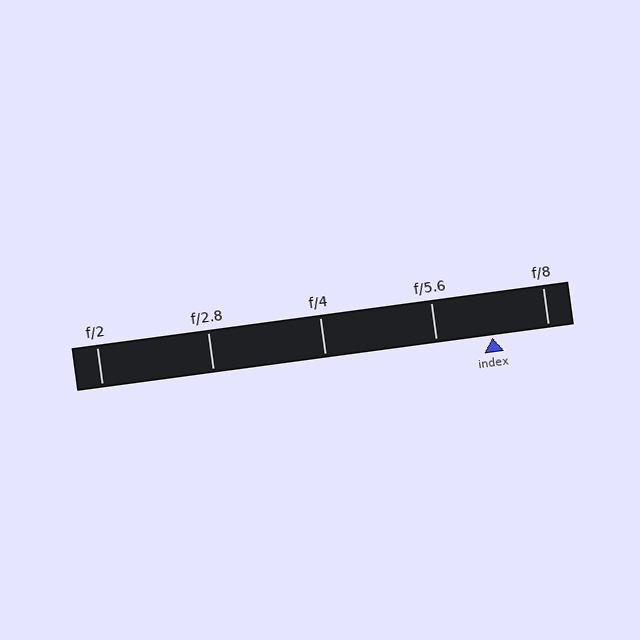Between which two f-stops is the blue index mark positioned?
The index mark is between f/5.6 and f/8.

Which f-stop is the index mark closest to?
The index mark is closest to f/8.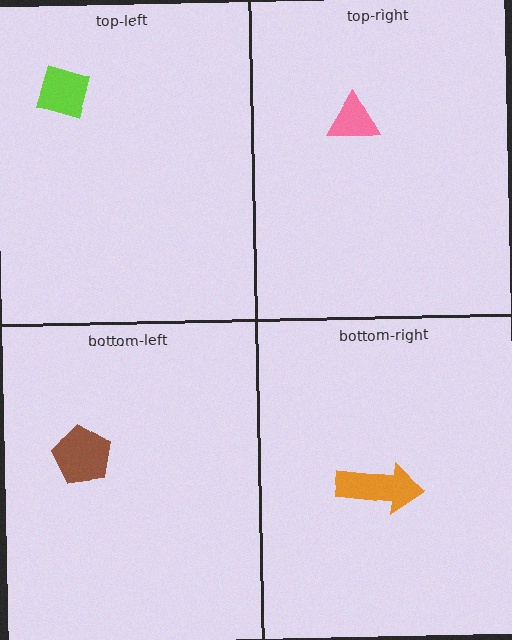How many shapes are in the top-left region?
1.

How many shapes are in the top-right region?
1.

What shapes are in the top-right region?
The pink triangle.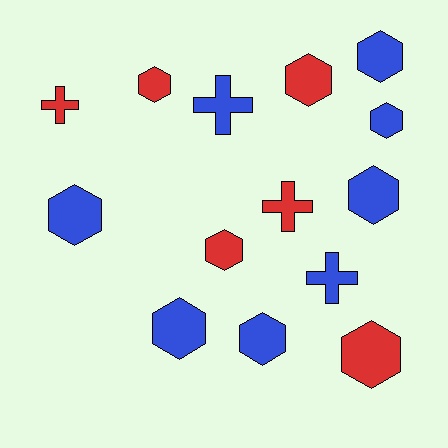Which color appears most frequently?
Blue, with 8 objects.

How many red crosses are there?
There are 2 red crosses.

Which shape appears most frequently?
Hexagon, with 10 objects.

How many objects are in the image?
There are 14 objects.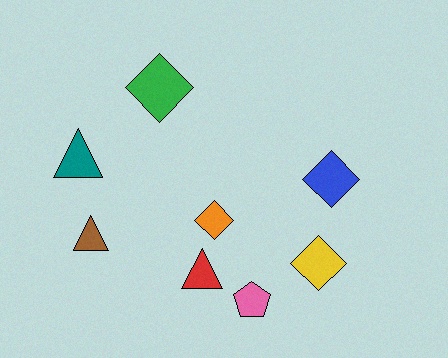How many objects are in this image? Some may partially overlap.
There are 8 objects.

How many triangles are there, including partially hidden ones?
There are 3 triangles.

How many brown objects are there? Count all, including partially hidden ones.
There is 1 brown object.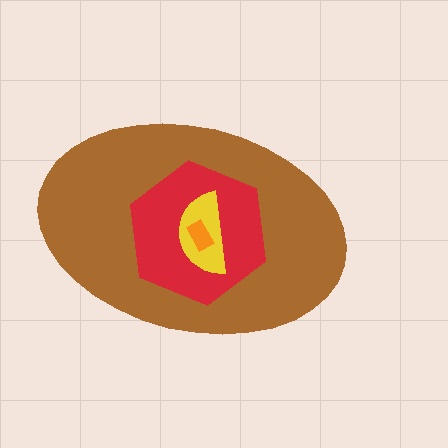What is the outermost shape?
The brown ellipse.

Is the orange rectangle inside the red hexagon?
Yes.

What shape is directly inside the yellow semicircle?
The orange rectangle.